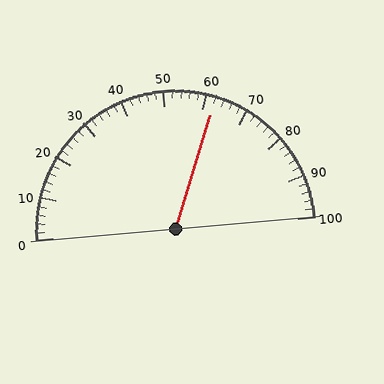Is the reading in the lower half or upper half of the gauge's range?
The reading is in the upper half of the range (0 to 100).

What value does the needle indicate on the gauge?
The needle indicates approximately 62.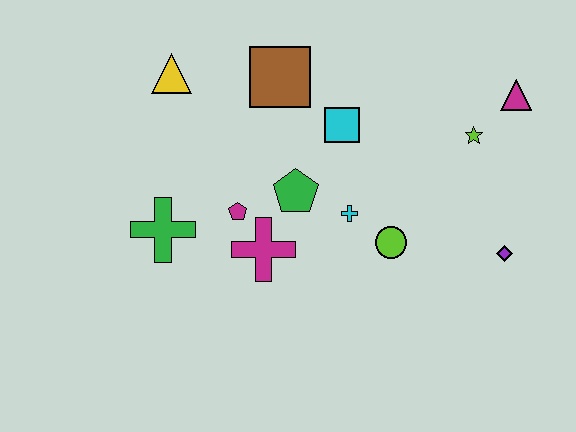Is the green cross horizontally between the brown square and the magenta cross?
No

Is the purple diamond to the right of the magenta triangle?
No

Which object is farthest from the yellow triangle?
The purple diamond is farthest from the yellow triangle.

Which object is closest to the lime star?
The magenta triangle is closest to the lime star.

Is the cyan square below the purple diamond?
No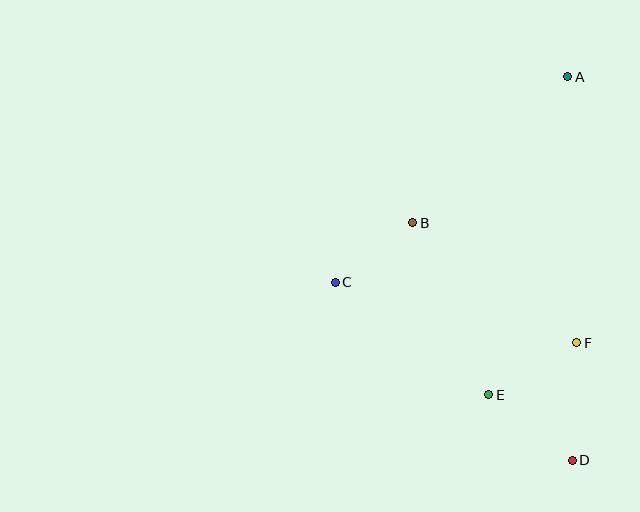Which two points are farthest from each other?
Points A and D are farthest from each other.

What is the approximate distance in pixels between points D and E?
The distance between D and E is approximately 106 pixels.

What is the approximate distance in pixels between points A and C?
The distance between A and C is approximately 310 pixels.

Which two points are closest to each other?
Points B and C are closest to each other.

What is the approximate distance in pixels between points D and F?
The distance between D and F is approximately 117 pixels.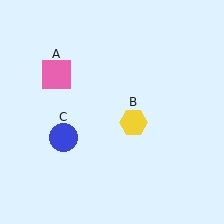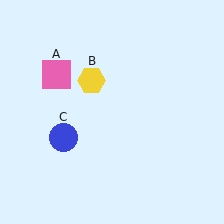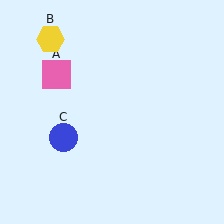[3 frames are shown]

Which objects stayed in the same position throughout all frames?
Pink square (object A) and blue circle (object C) remained stationary.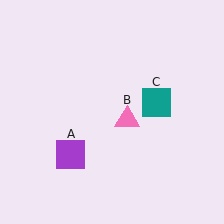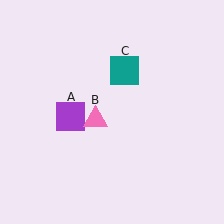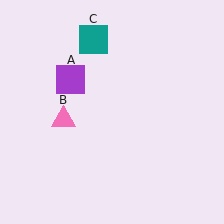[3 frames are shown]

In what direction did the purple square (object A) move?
The purple square (object A) moved up.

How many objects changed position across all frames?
3 objects changed position: purple square (object A), pink triangle (object B), teal square (object C).